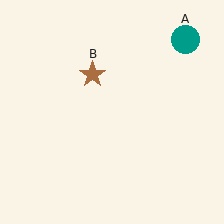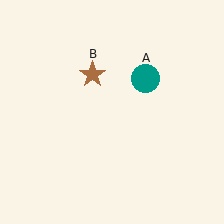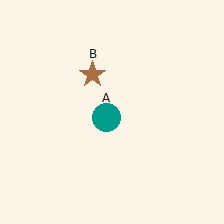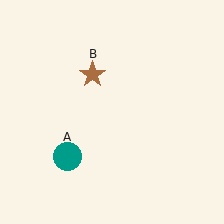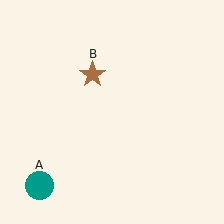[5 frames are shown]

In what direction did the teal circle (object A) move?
The teal circle (object A) moved down and to the left.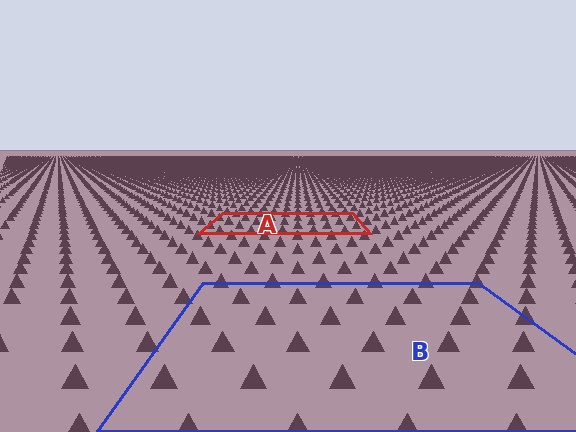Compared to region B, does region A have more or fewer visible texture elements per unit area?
Region A has more texture elements per unit area — they are packed more densely because it is farther away.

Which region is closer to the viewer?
Region B is closer. The texture elements there are larger and more spread out.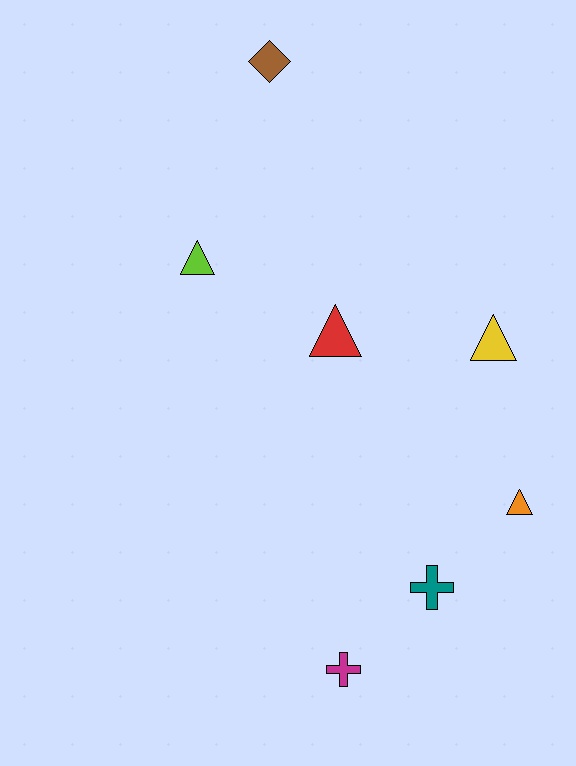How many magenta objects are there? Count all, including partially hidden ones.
There is 1 magenta object.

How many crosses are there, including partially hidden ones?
There are 2 crosses.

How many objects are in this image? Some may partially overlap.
There are 7 objects.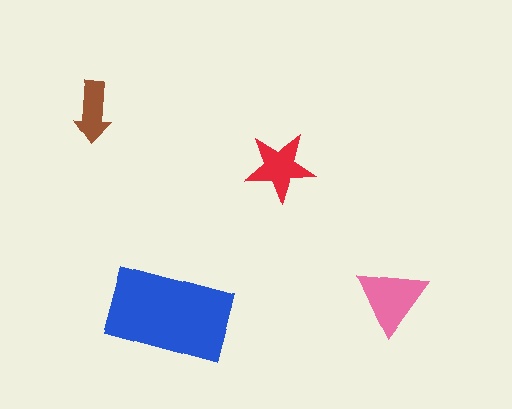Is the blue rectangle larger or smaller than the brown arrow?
Larger.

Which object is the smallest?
The brown arrow.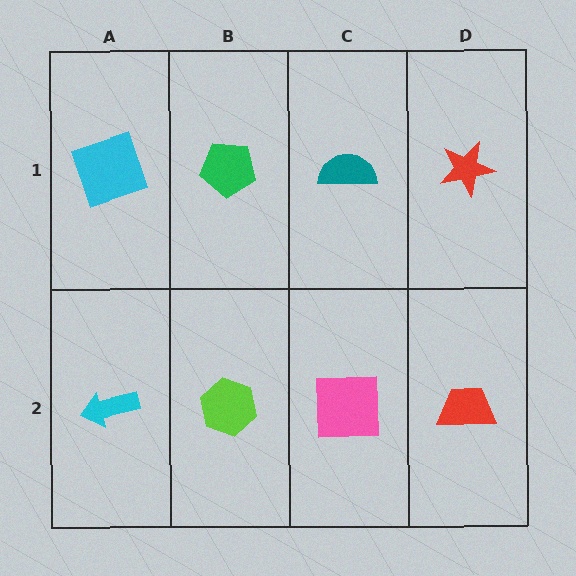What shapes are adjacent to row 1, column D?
A red trapezoid (row 2, column D), a teal semicircle (row 1, column C).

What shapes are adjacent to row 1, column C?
A pink square (row 2, column C), a green pentagon (row 1, column B), a red star (row 1, column D).